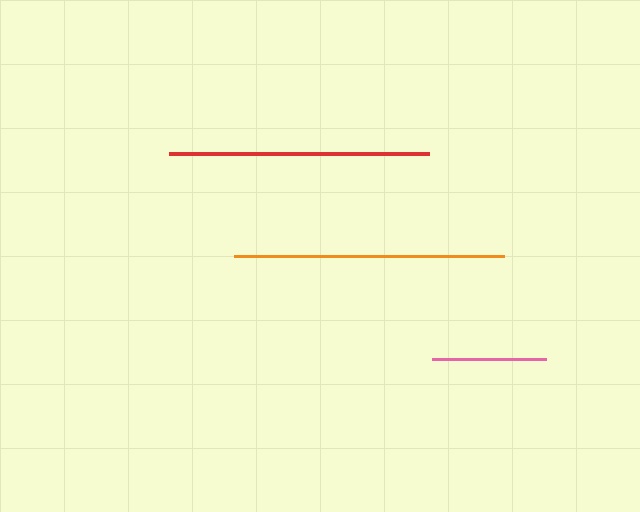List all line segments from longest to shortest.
From longest to shortest: orange, red, pink.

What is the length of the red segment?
The red segment is approximately 260 pixels long.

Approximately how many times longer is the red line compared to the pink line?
The red line is approximately 2.3 times the length of the pink line.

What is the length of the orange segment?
The orange segment is approximately 270 pixels long.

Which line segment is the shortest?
The pink line is the shortest at approximately 113 pixels.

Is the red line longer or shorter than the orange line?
The orange line is longer than the red line.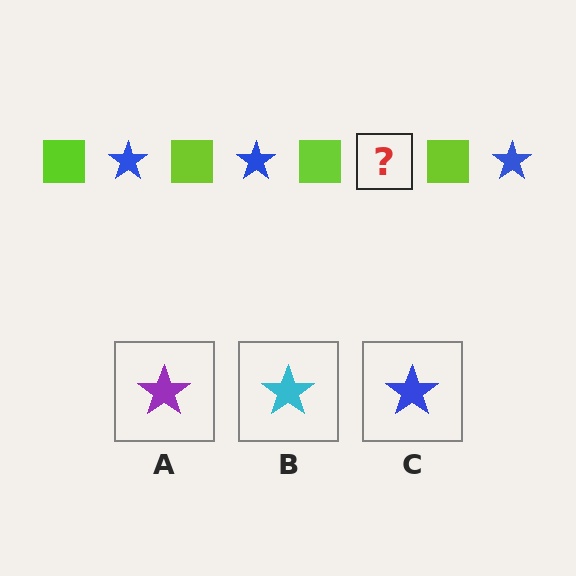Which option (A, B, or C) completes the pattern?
C.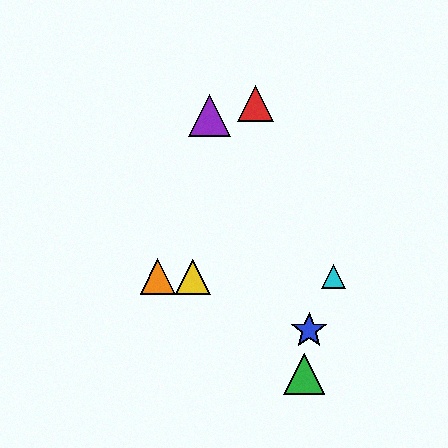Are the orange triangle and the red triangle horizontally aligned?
No, the orange triangle is at y≈277 and the red triangle is at y≈104.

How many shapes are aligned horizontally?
3 shapes (the yellow triangle, the orange triangle, the cyan triangle) are aligned horizontally.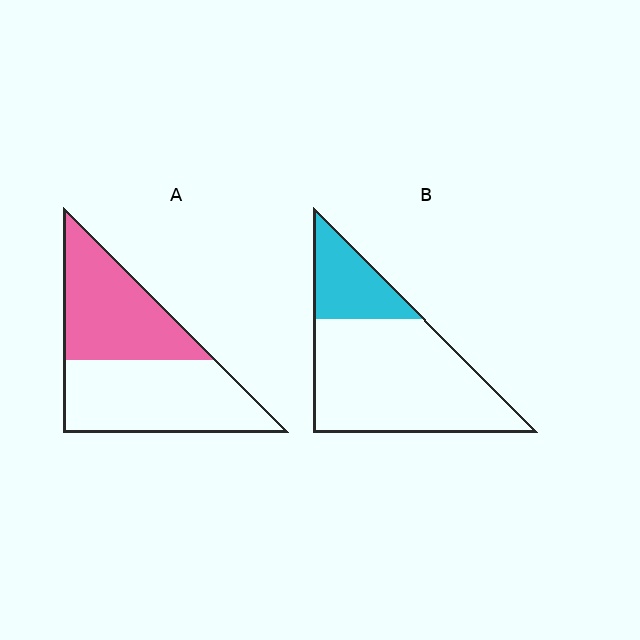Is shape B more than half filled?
No.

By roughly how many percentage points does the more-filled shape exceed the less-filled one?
By roughly 20 percentage points (A over B).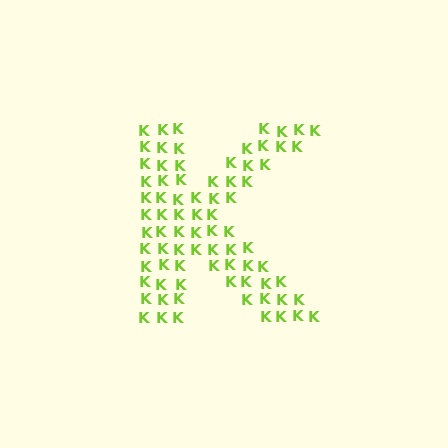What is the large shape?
The large shape is the letter K.